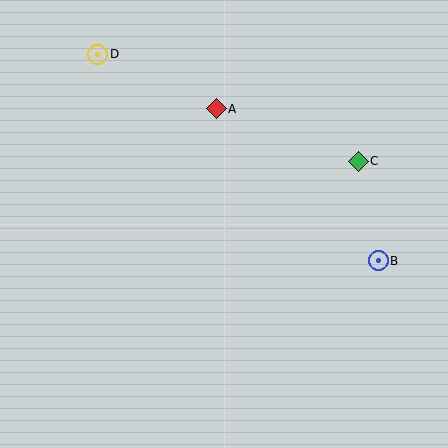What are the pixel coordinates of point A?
Point A is at (216, 109).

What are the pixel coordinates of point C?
Point C is at (358, 161).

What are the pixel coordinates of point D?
Point D is at (98, 54).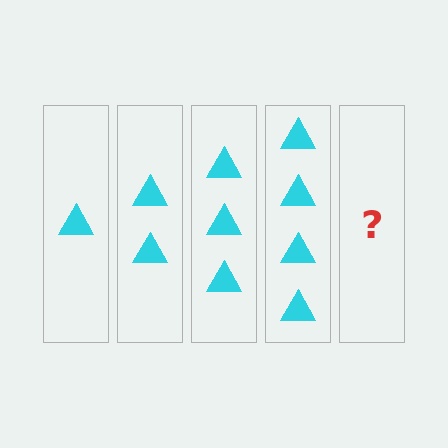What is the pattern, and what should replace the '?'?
The pattern is that each step adds one more triangle. The '?' should be 5 triangles.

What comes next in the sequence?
The next element should be 5 triangles.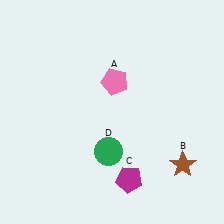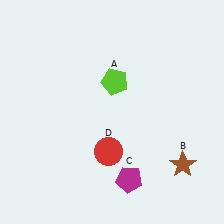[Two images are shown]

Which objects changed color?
A changed from pink to lime. D changed from green to red.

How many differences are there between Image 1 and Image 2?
There are 2 differences between the two images.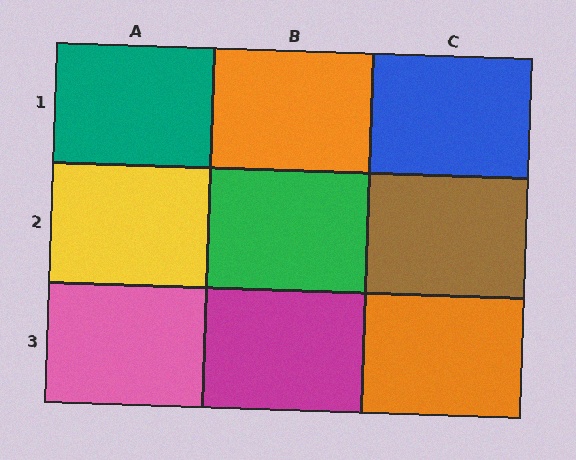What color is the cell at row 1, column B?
Orange.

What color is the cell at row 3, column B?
Magenta.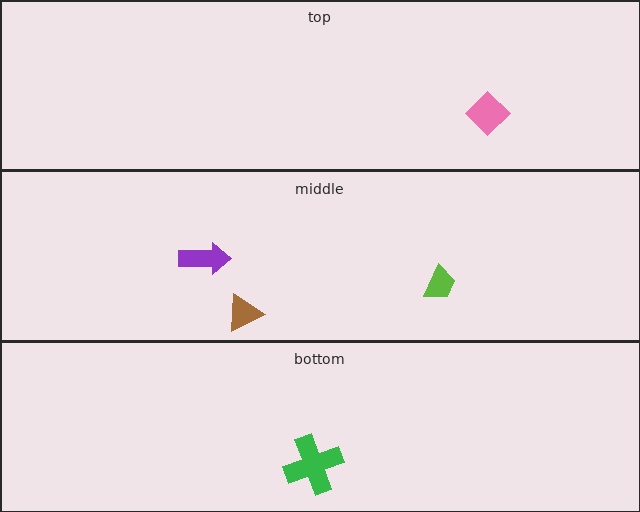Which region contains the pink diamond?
The top region.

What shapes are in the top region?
The pink diamond.